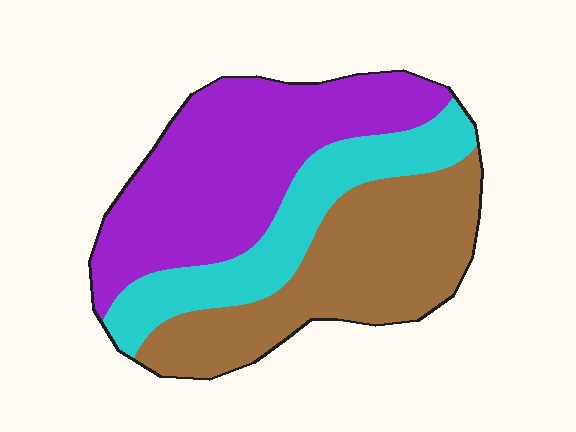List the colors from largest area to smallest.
From largest to smallest: purple, brown, cyan.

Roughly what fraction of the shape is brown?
Brown takes up about one third (1/3) of the shape.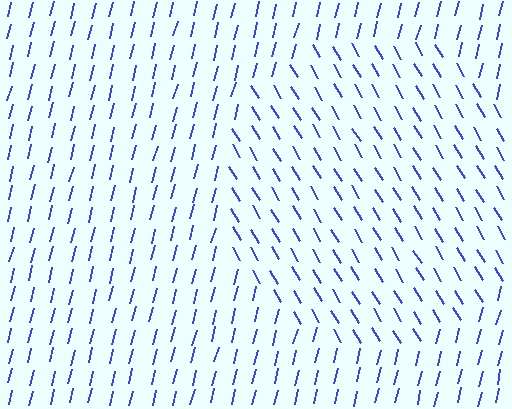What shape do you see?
I see a circle.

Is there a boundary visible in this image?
Yes, there is a texture boundary formed by a change in line orientation.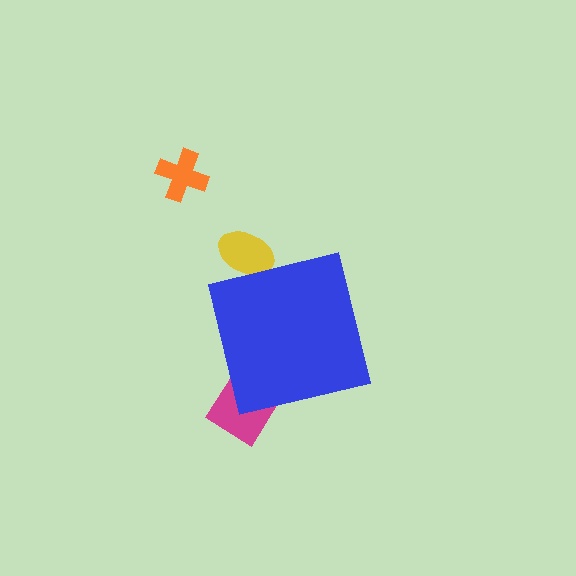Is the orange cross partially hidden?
No, the orange cross is fully visible.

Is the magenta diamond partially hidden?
Yes, the magenta diamond is partially hidden behind the blue square.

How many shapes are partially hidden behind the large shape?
2 shapes are partially hidden.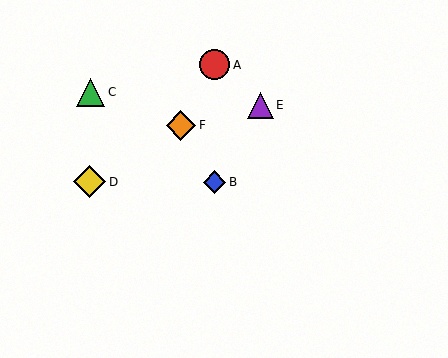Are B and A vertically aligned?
Yes, both are at x≈215.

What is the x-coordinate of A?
Object A is at x≈215.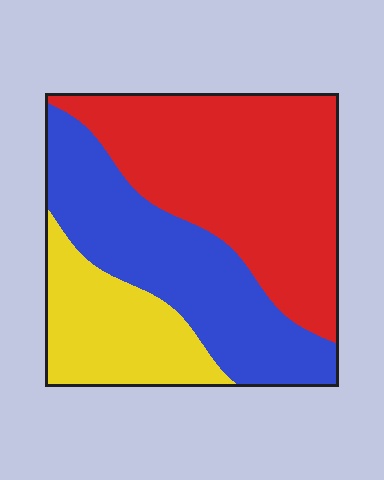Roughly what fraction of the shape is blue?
Blue takes up about one third (1/3) of the shape.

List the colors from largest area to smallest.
From largest to smallest: red, blue, yellow.